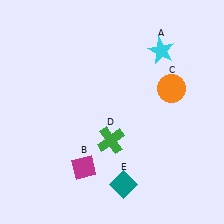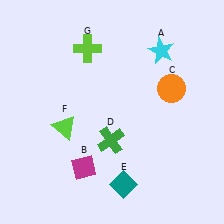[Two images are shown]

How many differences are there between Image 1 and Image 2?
There are 2 differences between the two images.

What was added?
A lime triangle (F), a lime cross (G) were added in Image 2.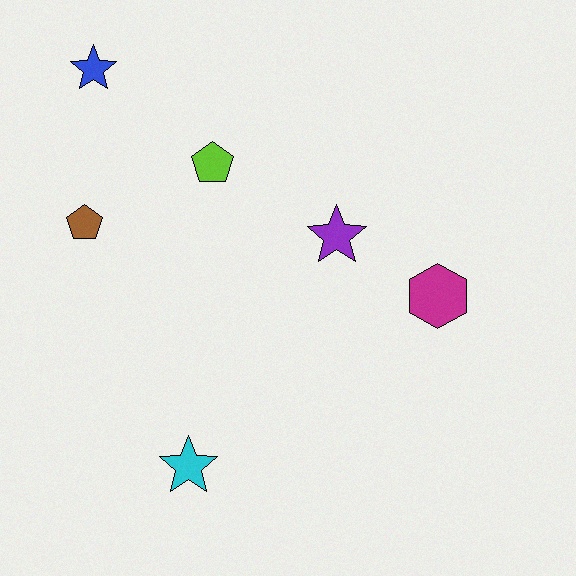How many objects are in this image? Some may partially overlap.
There are 6 objects.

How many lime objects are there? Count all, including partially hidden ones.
There is 1 lime object.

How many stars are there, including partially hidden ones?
There are 3 stars.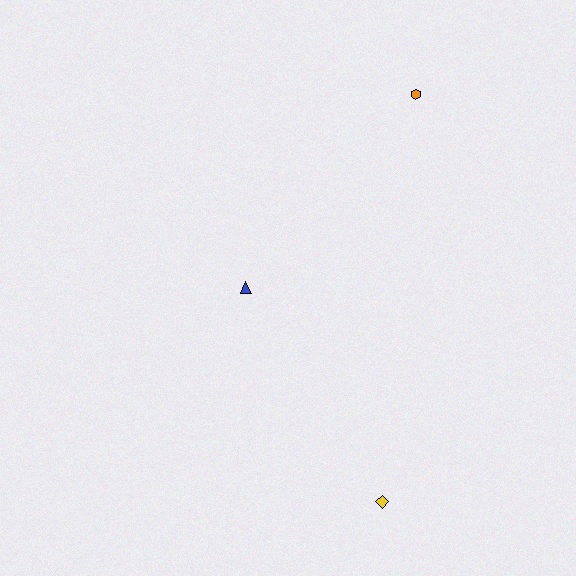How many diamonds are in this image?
There is 1 diamond.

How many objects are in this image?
There are 3 objects.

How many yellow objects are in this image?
There is 1 yellow object.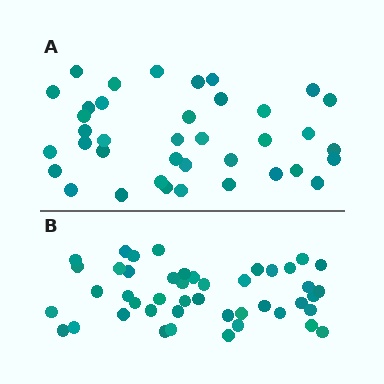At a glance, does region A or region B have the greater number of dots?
Region B (the bottom region) has more dots.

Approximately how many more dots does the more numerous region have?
Region B has roughly 8 or so more dots than region A.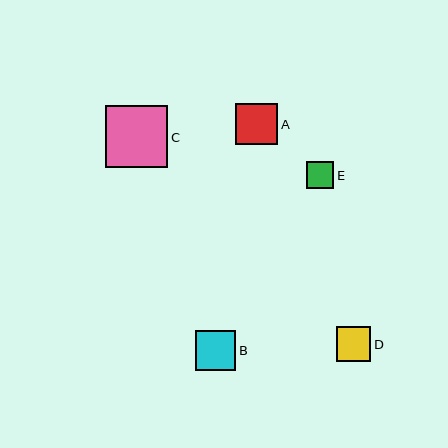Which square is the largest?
Square C is the largest with a size of approximately 62 pixels.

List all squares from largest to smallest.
From largest to smallest: C, A, B, D, E.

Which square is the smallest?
Square E is the smallest with a size of approximately 27 pixels.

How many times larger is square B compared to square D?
Square B is approximately 1.2 times the size of square D.